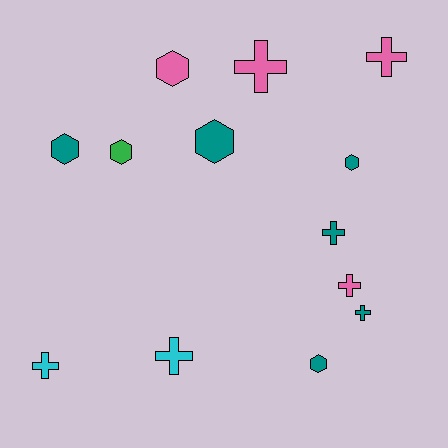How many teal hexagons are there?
There are 4 teal hexagons.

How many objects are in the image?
There are 13 objects.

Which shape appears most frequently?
Cross, with 7 objects.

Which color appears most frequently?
Teal, with 6 objects.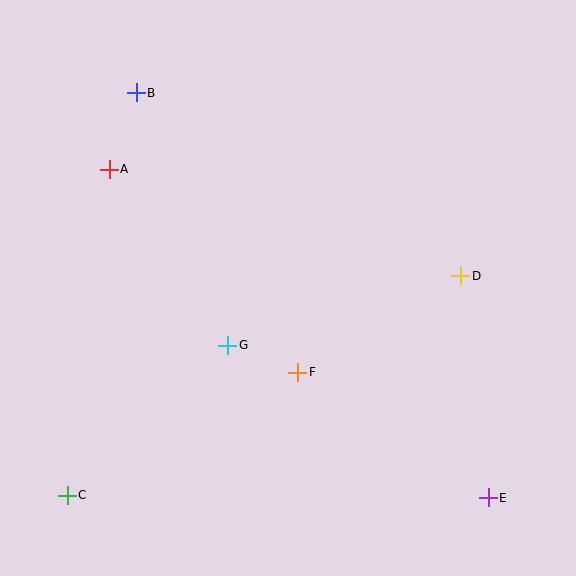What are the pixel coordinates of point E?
Point E is at (488, 498).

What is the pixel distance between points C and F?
The distance between C and F is 261 pixels.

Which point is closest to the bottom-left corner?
Point C is closest to the bottom-left corner.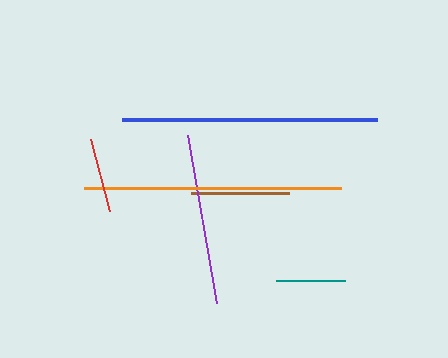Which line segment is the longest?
The orange line is the longest at approximately 257 pixels.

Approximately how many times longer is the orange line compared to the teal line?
The orange line is approximately 3.7 times the length of the teal line.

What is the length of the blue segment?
The blue segment is approximately 255 pixels long.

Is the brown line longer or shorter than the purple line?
The purple line is longer than the brown line.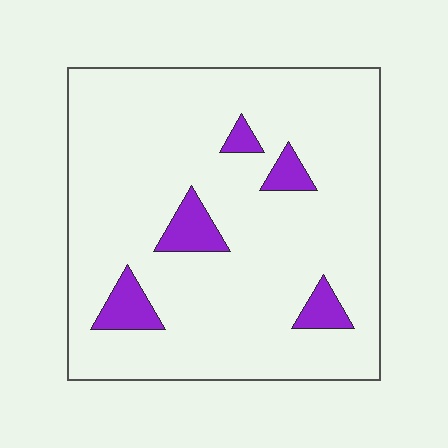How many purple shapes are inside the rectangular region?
5.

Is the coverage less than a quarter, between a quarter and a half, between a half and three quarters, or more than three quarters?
Less than a quarter.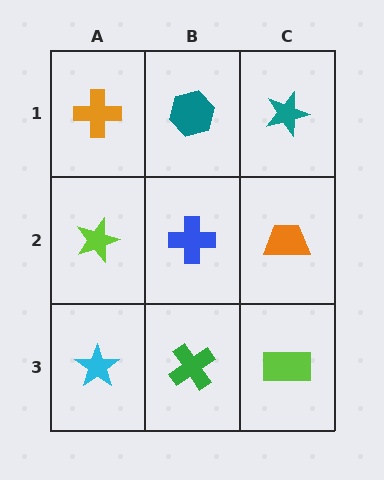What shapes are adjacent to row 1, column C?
An orange trapezoid (row 2, column C), a teal hexagon (row 1, column B).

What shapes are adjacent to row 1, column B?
A blue cross (row 2, column B), an orange cross (row 1, column A), a teal star (row 1, column C).